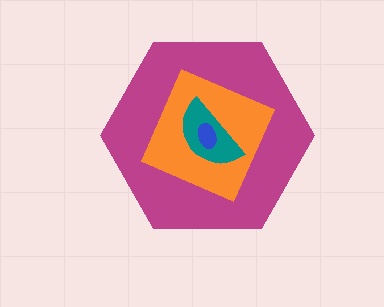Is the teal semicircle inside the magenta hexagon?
Yes.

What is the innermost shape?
The blue ellipse.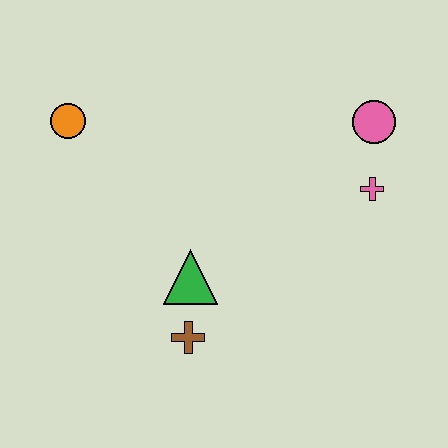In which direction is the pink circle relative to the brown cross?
The pink circle is above the brown cross.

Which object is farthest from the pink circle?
The orange circle is farthest from the pink circle.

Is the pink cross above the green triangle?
Yes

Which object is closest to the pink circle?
The pink cross is closest to the pink circle.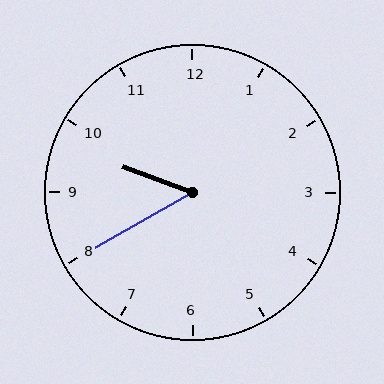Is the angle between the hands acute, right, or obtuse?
It is acute.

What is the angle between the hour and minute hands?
Approximately 50 degrees.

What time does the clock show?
9:40.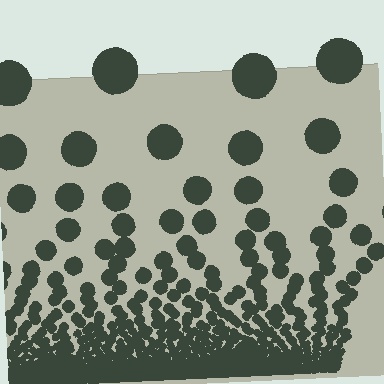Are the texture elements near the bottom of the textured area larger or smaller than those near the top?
Smaller. The gradient is inverted — elements near the bottom are smaller and denser.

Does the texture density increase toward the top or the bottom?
Density increases toward the bottom.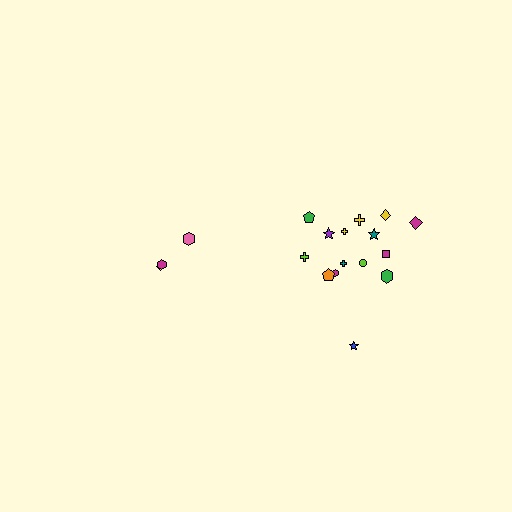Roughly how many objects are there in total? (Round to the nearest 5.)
Roughly 20 objects in total.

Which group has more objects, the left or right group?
The right group.